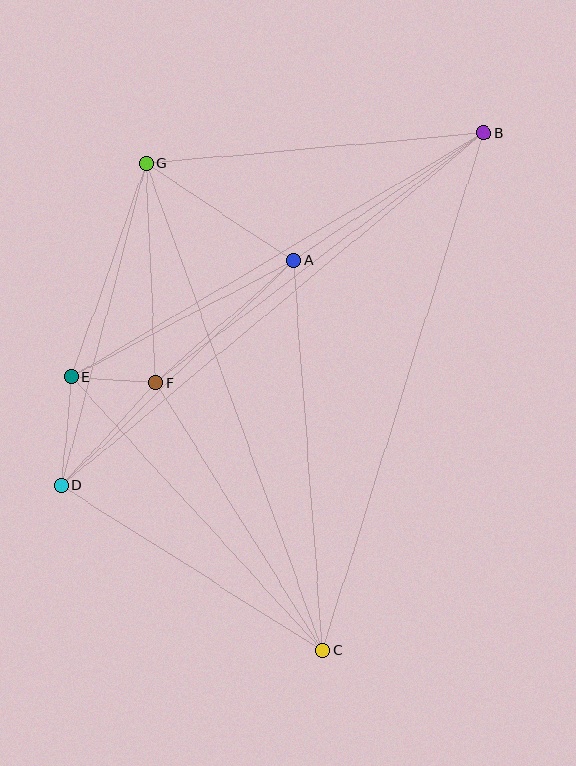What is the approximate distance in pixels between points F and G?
The distance between F and G is approximately 220 pixels.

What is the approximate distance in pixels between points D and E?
The distance between D and E is approximately 109 pixels.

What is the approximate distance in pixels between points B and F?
The distance between B and F is approximately 412 pixels.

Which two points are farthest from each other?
Points B and D are farthest from each other.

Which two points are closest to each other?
Points E and F are closest to each other.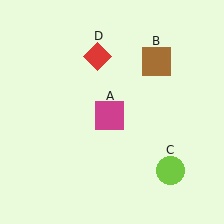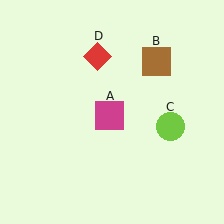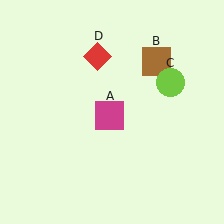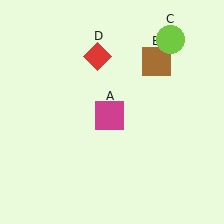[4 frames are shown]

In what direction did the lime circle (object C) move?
The lime circle (object C) moved up.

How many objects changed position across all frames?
1 object changed position: lime circle (object C).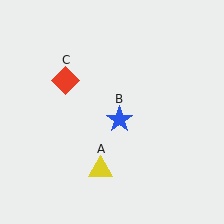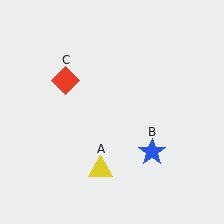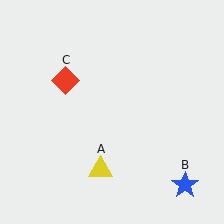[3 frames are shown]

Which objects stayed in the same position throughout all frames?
Yellow triangle (object A) and red diamond (object C) remained stationary.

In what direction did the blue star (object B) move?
The blue star (object B) moved down and to the right.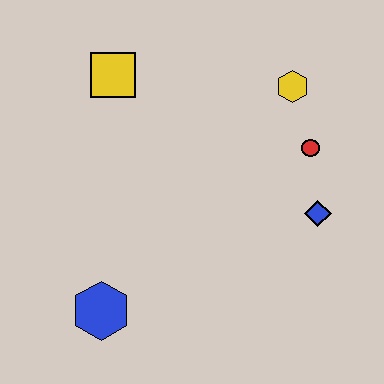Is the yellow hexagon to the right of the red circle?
No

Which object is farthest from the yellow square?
The blue diamond is farthest from the yellow square.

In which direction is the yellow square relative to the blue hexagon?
The yellow square is above the blue hexagon.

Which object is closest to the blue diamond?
The red circle is closest to the blue diamond.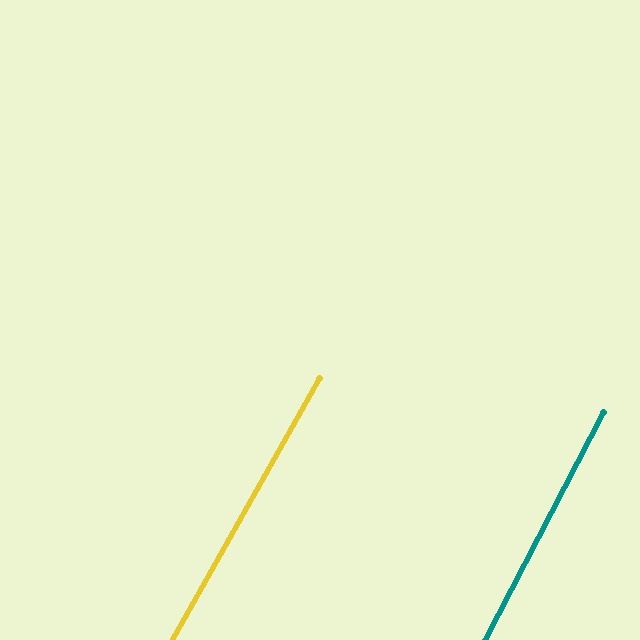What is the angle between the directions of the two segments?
Approximately 2 degrees.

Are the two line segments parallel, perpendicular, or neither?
Parallel — their directions differ by only 1.9°.